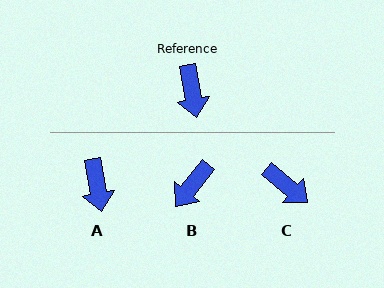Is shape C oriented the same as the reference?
No, it is off by about 40 degrees.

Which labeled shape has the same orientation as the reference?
A.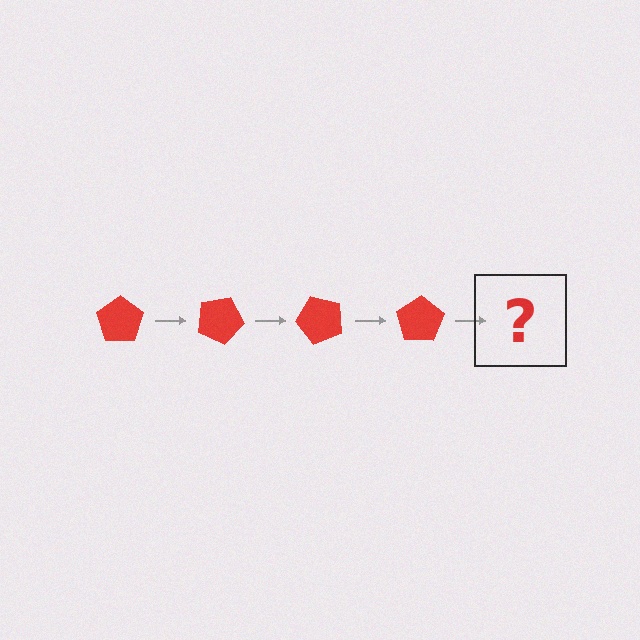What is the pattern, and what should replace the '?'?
The pattern is that the pentagon rotates 25 degrees each step. The '?' should be a red pentagon rotated 100 degrees.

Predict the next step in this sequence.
The next step is a red pentagon rotated 100 degrees.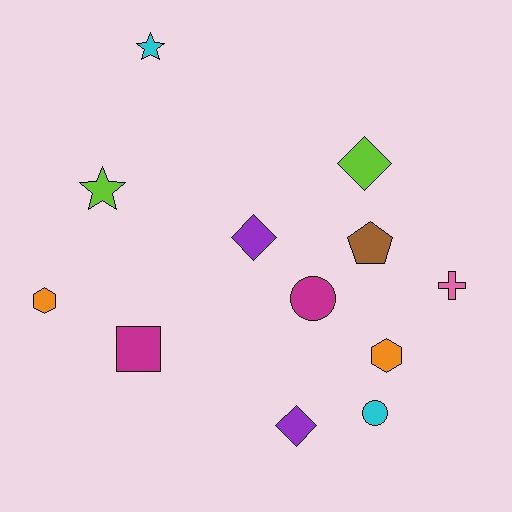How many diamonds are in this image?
There are 3 diamonds.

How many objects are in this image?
There are 12 objects.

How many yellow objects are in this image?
There are no yellow objects.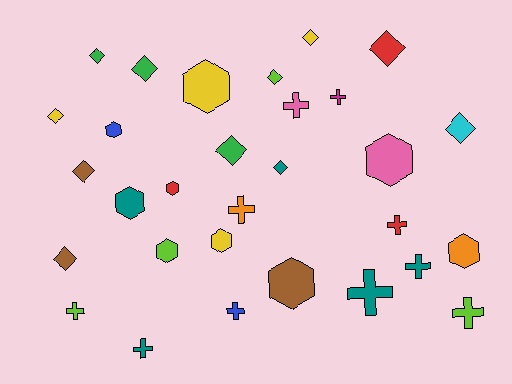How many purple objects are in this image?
There are no purple objects.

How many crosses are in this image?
There are 10 crosses.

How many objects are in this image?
There are 30 objects.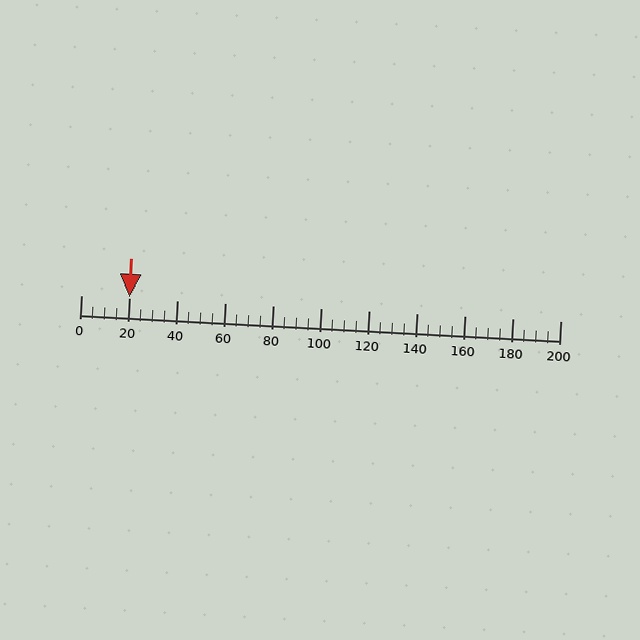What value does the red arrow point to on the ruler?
The red arrow points to approximately 20.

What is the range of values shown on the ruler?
The ruler shows values from 0 to 200.